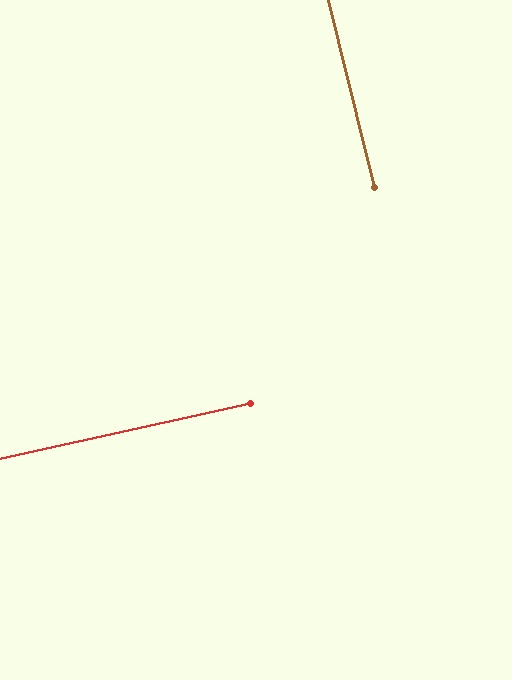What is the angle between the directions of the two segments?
Approximately 89 degrees.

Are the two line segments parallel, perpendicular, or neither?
Perpendicular — they meet at approximately 89°.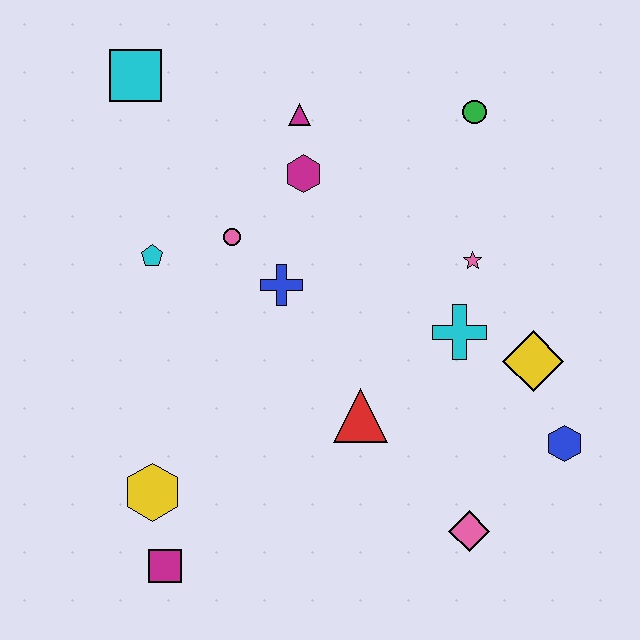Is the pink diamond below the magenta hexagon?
Yes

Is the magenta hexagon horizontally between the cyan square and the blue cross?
No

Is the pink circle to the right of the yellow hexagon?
Yes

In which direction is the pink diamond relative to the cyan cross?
The pink diamond is below the cyan cross.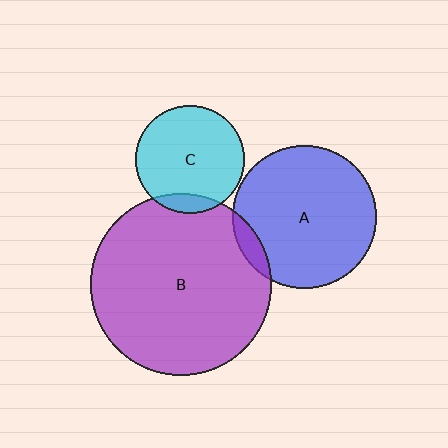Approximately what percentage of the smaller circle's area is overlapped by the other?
Approximately 5%.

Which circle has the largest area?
Circle B (purple).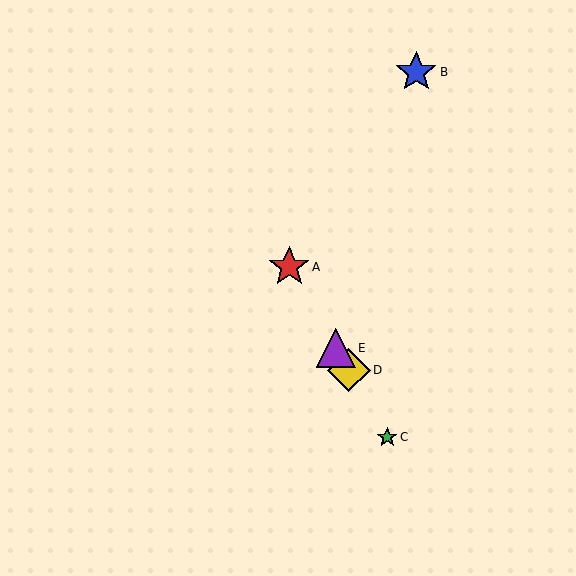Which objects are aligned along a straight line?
Objects A, C, D, E are aligned along a straight line.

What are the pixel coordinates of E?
Object E is at (336, 348).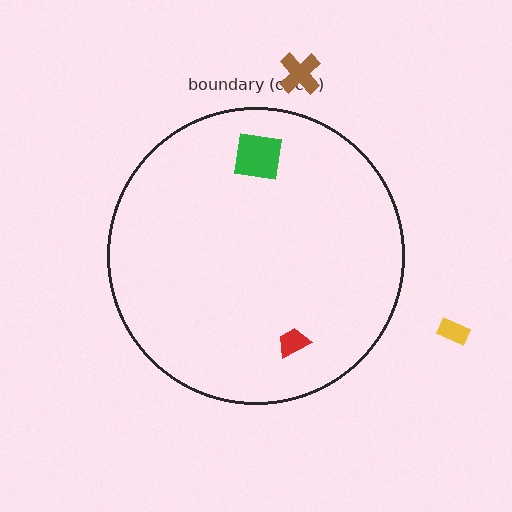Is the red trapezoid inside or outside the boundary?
Inside.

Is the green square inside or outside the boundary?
Inside.